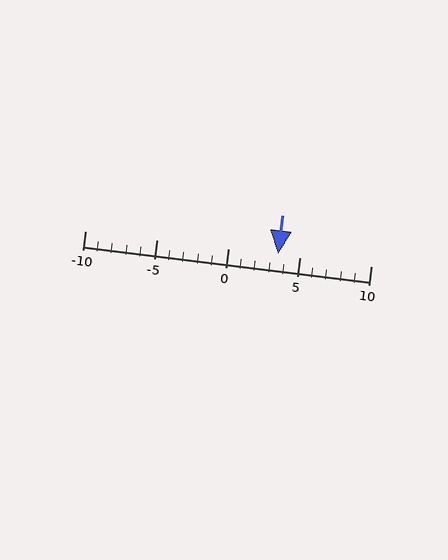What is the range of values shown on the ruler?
The ruler shows values from -10 to 10.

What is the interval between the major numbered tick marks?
The major tick marks are spaced 5 units apart.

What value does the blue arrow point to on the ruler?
The blue arrow points to approximately 4.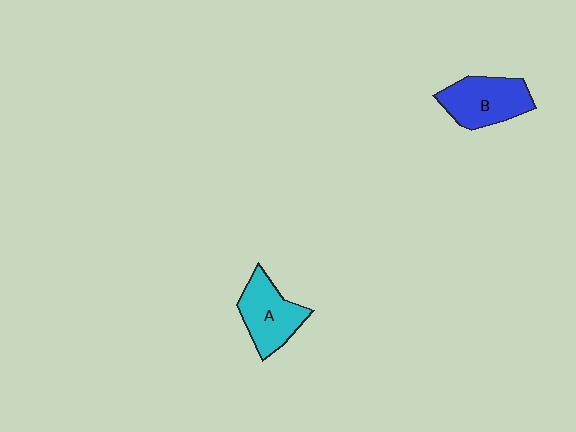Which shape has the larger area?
Shape B (blue).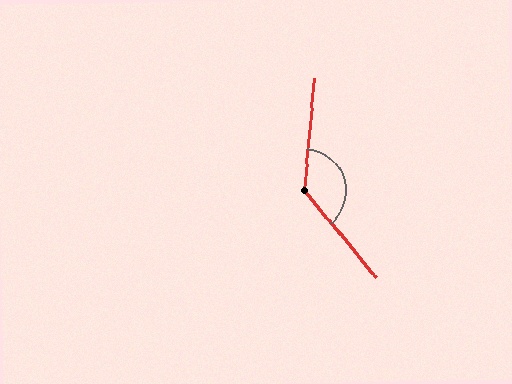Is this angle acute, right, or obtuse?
It is obtuse.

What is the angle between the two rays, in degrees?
Approximately 135 degrees.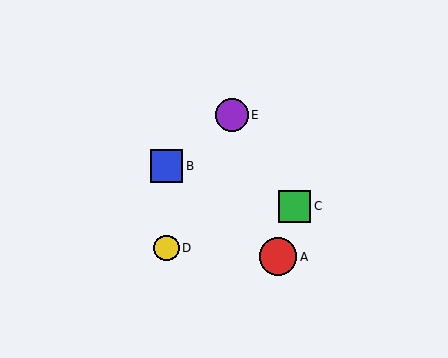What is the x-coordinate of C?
Object C is at x≈295.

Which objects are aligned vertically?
Objects B, D are aligned vertically.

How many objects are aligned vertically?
2 objects (B, D) are aligned vertically.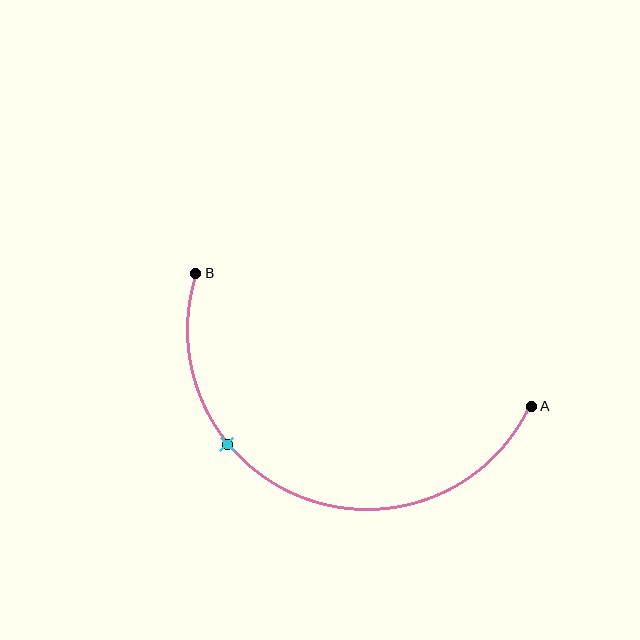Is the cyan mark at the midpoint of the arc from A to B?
No. The cyan mark lies on the arc but is closer to endpoint B. The arc midpoint would be at the point on the curve equidistant along the arc from both A and B.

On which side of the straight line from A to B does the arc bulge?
The arc bulges below the straight line connecting A and B.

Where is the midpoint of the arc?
The arc midpoint is the point on the curve farthest from the straight line joining A and B. It sits below that line.